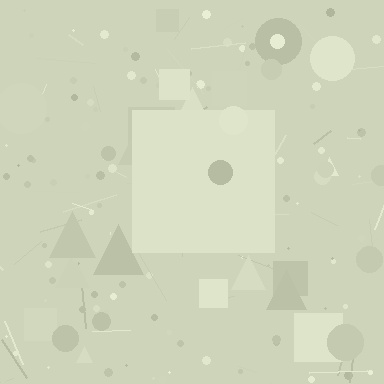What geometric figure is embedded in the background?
A square is embedded in the background.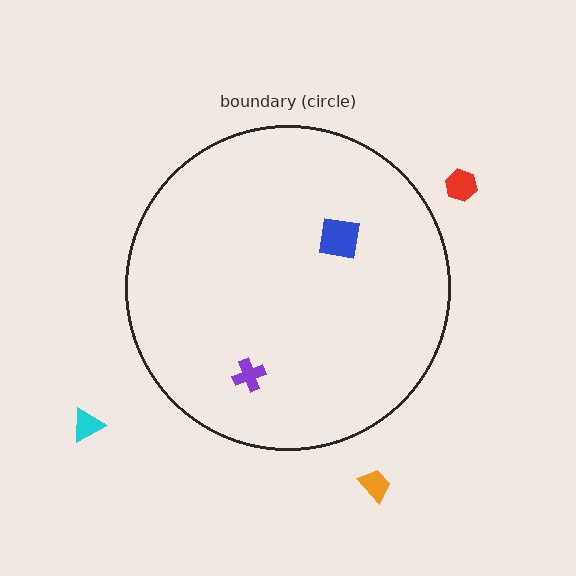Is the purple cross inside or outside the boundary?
Inside.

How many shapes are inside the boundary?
2 inside, 3 outside.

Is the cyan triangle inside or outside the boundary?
Outside.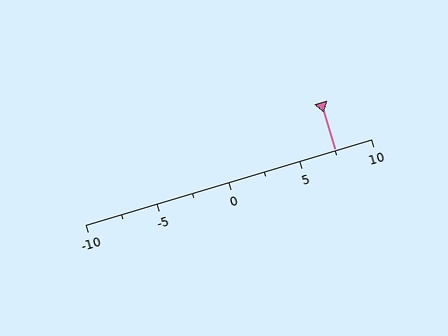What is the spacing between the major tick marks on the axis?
The major ticks are spaced 5 apart.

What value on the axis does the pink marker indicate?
The marker indicates approximately 7.5.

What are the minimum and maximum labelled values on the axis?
The axis runs from -10 to 10.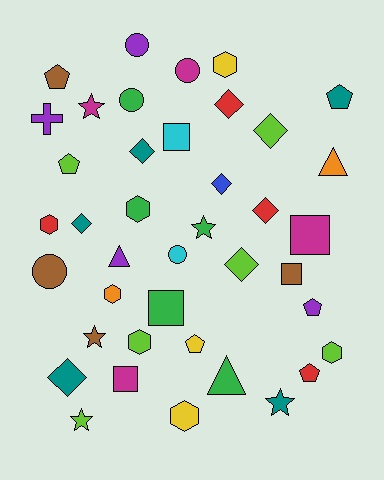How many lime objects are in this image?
There are 6 lime objects.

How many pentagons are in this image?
There are 6 pentagons.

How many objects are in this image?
There are 40 objects.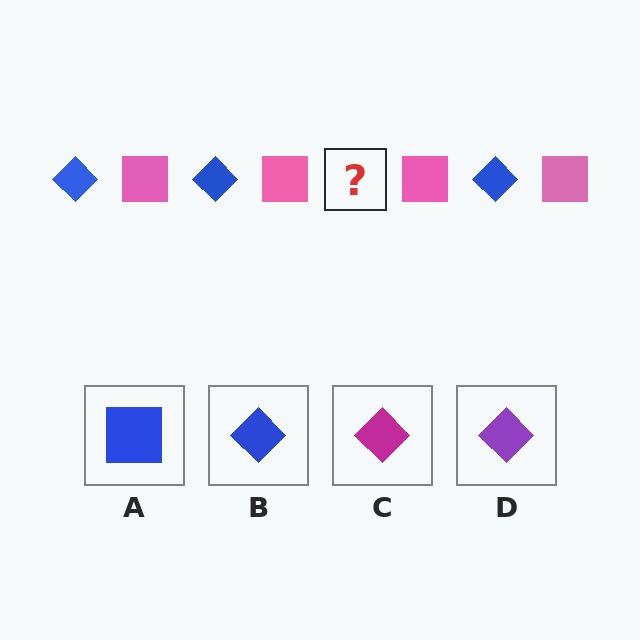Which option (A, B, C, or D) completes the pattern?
B.